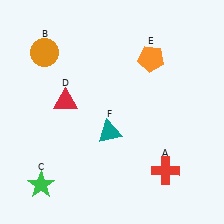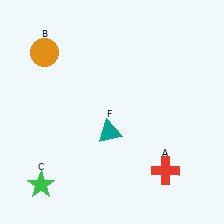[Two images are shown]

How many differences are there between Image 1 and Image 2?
There are 2 differences between the two images.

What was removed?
The orange pentagon (E), the red triangle (D) were removed in Image 2.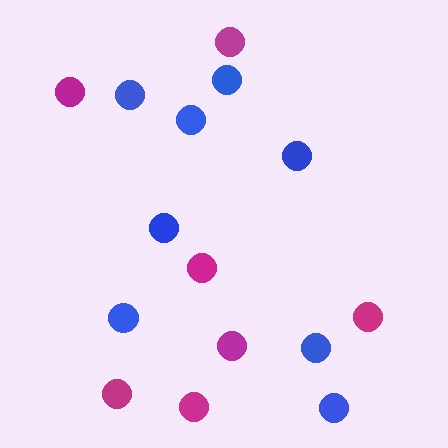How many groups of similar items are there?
There are 2 groups: one group of magenta circles (7) and one group of blue circles (8).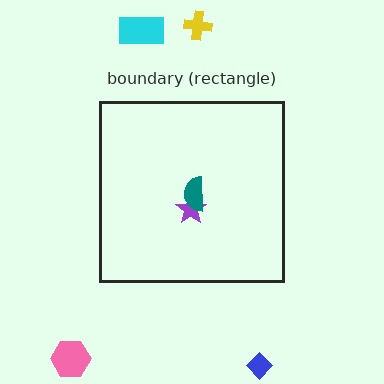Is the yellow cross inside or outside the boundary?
Outside.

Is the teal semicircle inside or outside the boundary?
Inside.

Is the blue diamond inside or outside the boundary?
Outside.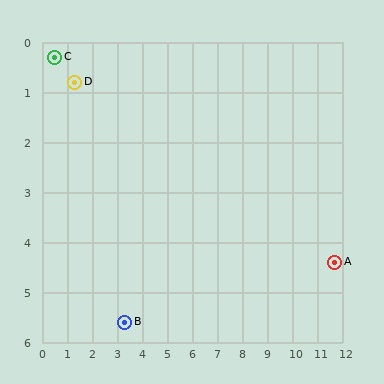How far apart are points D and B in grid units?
Points D and B are about 5.2 grid units apart.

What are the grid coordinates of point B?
Point B is at approximately (3.3, 5.6).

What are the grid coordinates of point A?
Point A is at approximately (11.7, 4.4).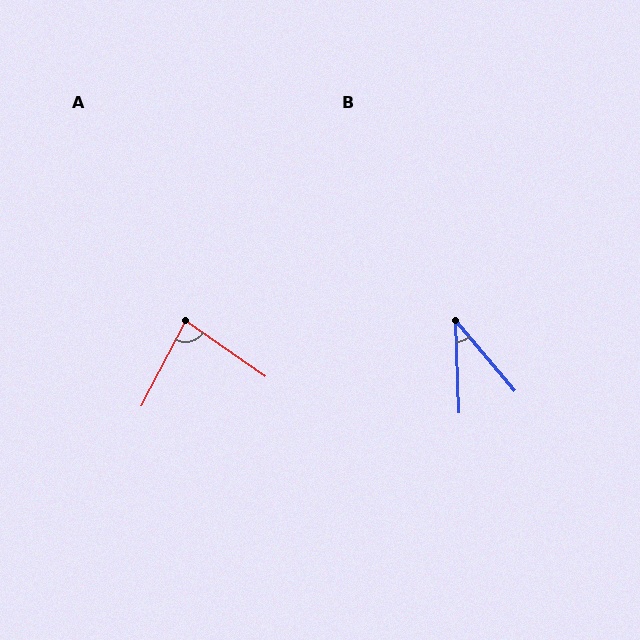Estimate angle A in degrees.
Approximately 83 degrees.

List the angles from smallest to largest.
B (38°), A (83°).